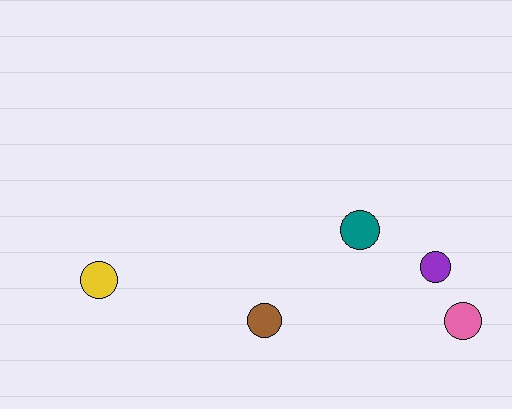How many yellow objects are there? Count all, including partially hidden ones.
There is 1 yellow object.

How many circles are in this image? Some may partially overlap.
There are 5 circles.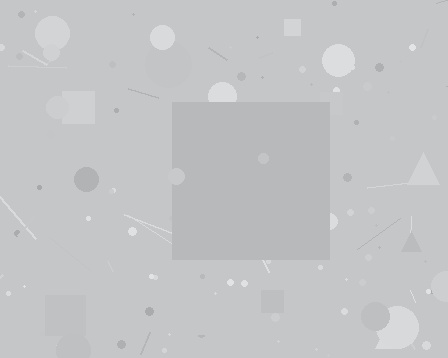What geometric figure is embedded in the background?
A square is embedded in the background.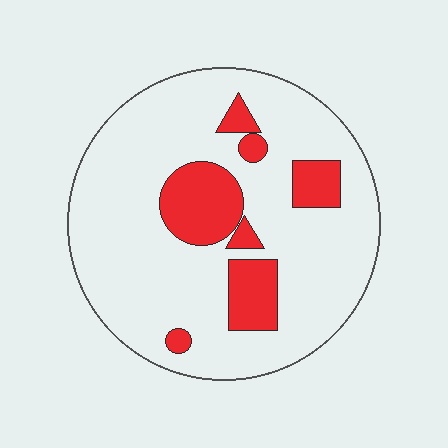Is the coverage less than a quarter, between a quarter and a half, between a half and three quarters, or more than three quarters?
Less than a quarter.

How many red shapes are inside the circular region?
7.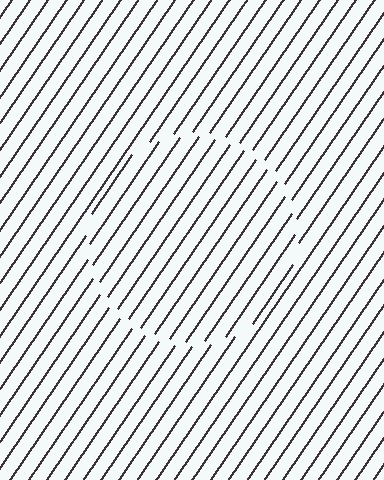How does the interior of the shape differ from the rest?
The interior of the shape contains the same grating, shifted by half a period — the contour is defined by the phase discontinuity where line-ends from the inner and outer gratings abut.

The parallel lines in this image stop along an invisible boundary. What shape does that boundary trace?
An illusory circle. The interior of the shape contains the same grating, shifted by half a period — the contour is defined by the phase discontinuity where line-ends from the inner and outer gratings abut.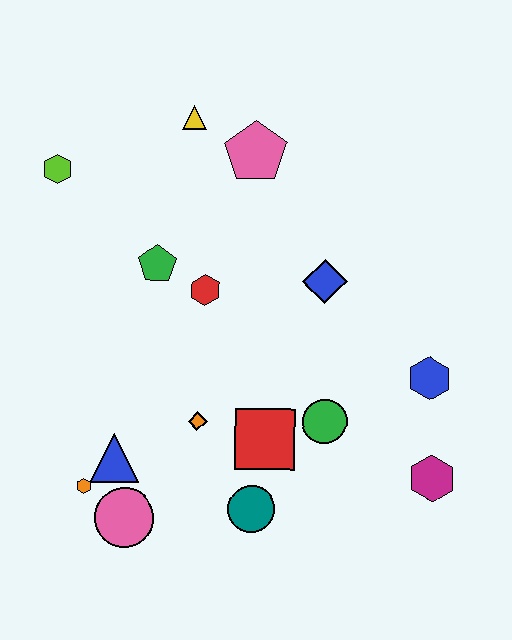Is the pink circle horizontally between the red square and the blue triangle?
Yes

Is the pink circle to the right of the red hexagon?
No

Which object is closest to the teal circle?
The red square is closest to the teal circle.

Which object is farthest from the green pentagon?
The magenta hexagon is farthest from the green pentagon.